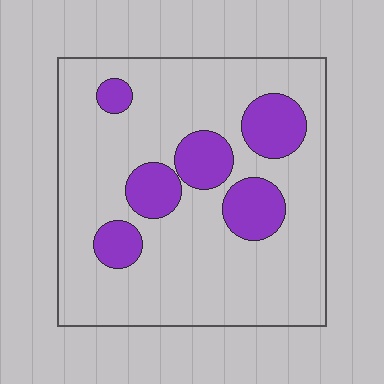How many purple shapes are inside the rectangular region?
6.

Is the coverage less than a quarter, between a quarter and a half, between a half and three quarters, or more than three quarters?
Less than a quarter.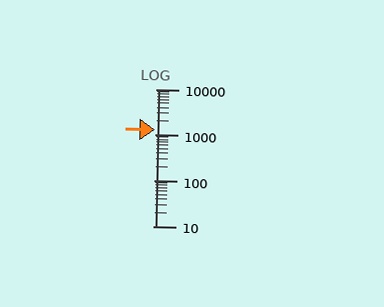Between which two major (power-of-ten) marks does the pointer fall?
The pointer is between 1000 and 10000.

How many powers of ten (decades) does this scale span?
The scale spans 3 decades, from 10 to 10000.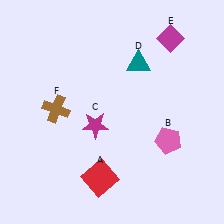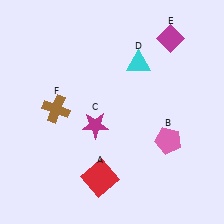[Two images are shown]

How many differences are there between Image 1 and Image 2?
There is 1 difference between the two images.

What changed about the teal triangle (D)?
In Image 1, D is teal. In Image 2, it changed to cyan.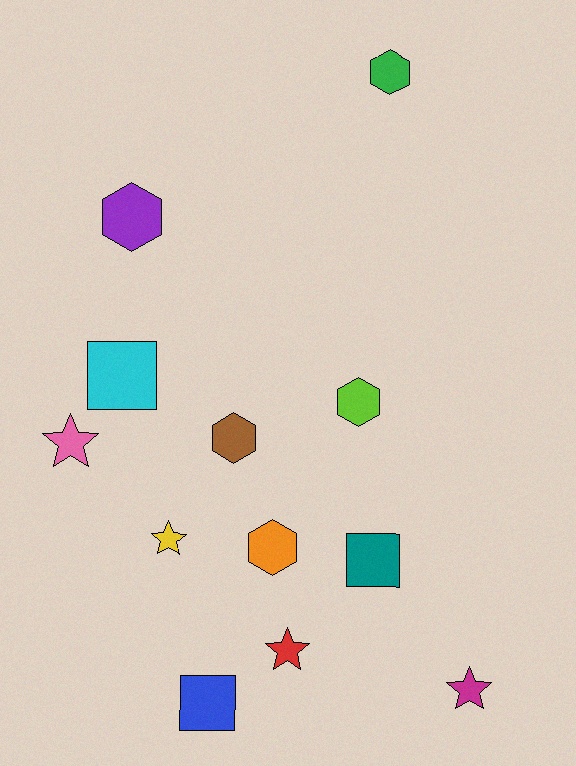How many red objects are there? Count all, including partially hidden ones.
There is 1 red object.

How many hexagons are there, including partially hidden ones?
There are 5 hexagons.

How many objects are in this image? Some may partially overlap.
There are 12 objects.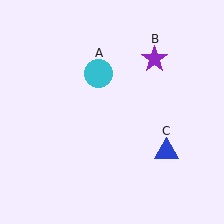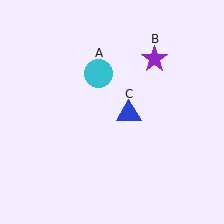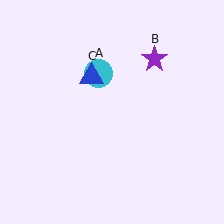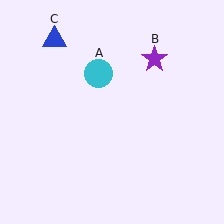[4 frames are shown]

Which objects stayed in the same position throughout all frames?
Cyan circle (object A) and purple star (object B) remained stationary.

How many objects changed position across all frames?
1 object changed position: blue triangle (object C).